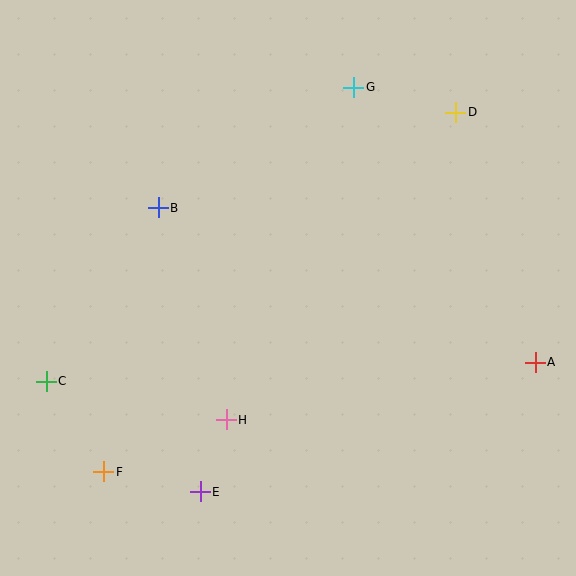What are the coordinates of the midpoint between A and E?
The midpoint between A and E is at (368, 427).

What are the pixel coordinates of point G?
Point G is at (354, 87).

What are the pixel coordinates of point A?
Point A is at (535, 362).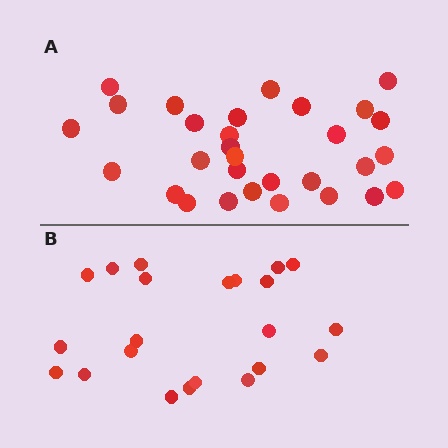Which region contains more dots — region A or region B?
Region A (the top region) has more dots.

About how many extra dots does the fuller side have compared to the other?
Region A has roughly 8 or so more dots than region B.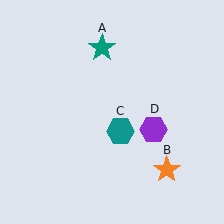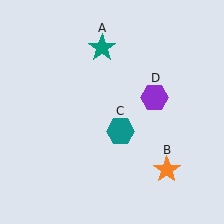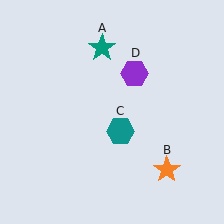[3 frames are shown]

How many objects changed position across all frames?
1 object changed position: purple hexagon (object D).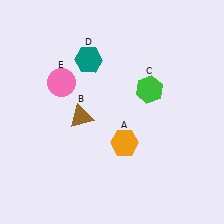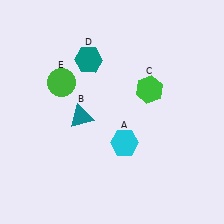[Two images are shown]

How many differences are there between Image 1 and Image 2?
There are 3 differences between the two images.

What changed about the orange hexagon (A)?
In Image 1, A is orange. In Image 2, it changed to cyan.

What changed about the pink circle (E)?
In Image 1, E is pink. In Image 2, it changed to green.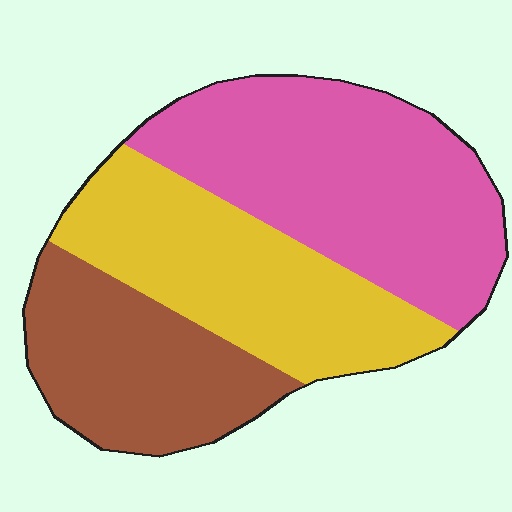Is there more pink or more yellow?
Pink.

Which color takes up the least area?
Brown, at roughly 25%.